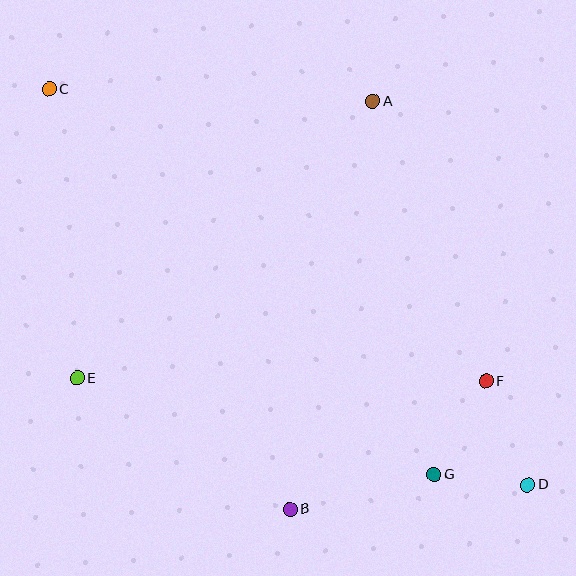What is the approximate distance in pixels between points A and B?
The distance between A and B is approximately 416 pixels.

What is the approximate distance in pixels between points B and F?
The distance between B and F is approximately 234 pixels.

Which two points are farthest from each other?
Points C and D are farthest from each other.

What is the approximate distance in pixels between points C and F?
The distance between C and F is approximately 525 pixels.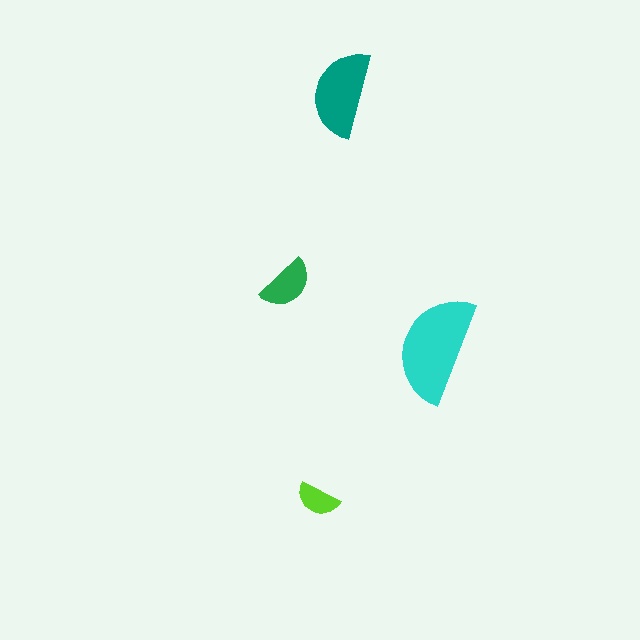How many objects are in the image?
There are 4 objects in the image.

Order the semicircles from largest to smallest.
the cyan one, the teal one, the green one, the lime one.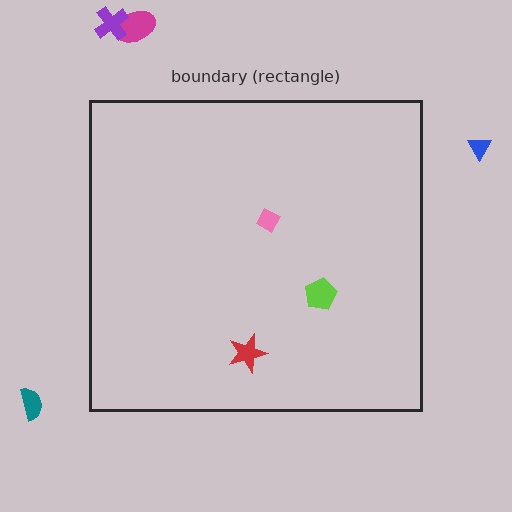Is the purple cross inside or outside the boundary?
Outside.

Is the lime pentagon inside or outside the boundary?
Inside.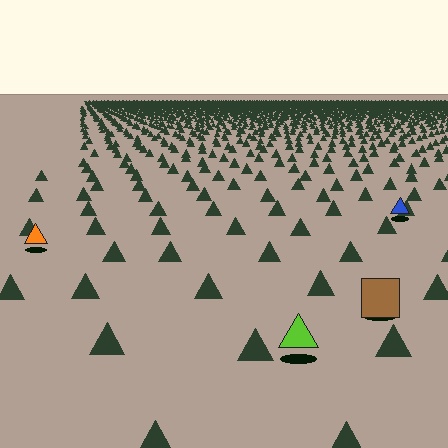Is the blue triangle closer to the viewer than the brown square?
No. The brown square is closer — you can tell from the texture gradient: the ground texture is coarser near it.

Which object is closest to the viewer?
The lime triangle is closest. The texture marks near it are larger and more spread out.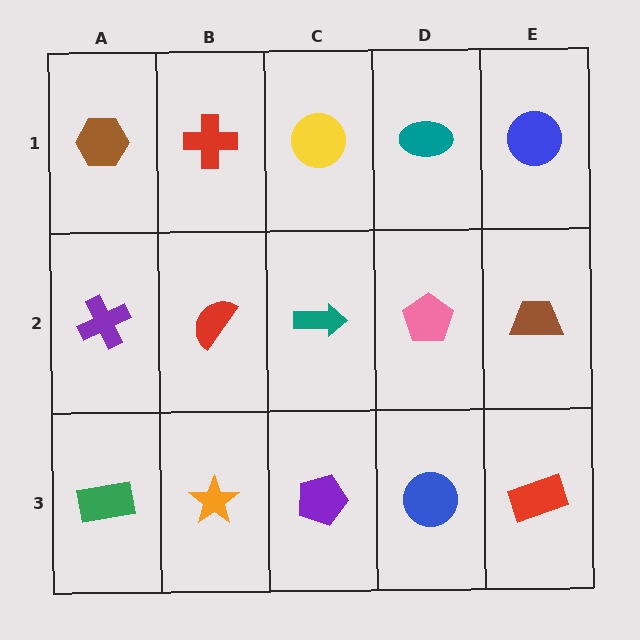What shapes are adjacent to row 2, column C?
A yellow circle (row 1, column C), a purple pentagon (row 3, column C), a red semicircle (row 2, column B), a pink pentagon (row 2, column D).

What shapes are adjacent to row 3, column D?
A pink pentagon (row 2, column D), a purple pentagon (row 3, column C), a red rectangle (row 3, column E).